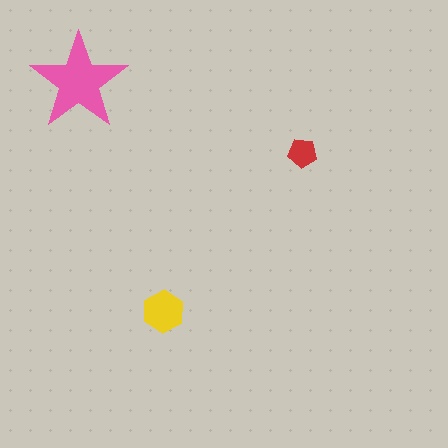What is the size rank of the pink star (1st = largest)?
1st.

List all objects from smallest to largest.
The red pentagon, the yellow hexagon, the pink star.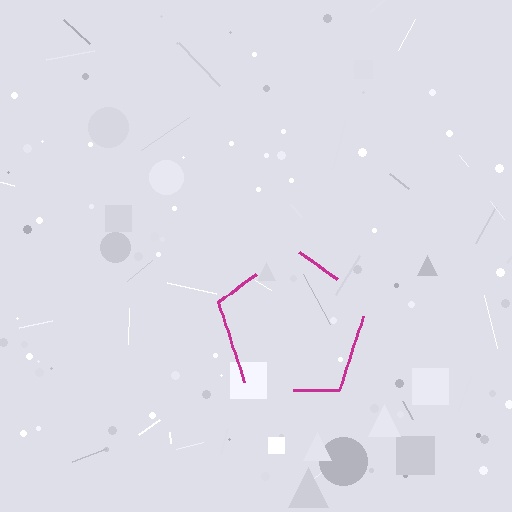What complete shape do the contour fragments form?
The contour fragments form a pentagon.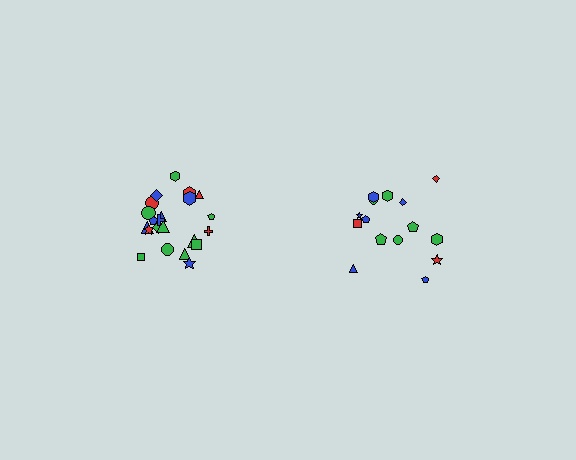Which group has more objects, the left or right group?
The left group.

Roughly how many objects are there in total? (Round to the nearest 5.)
Roughly 35 objects in total.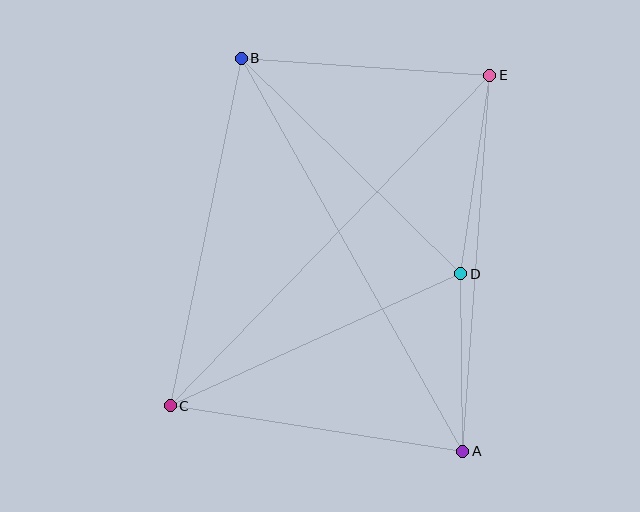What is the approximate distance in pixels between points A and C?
The distance between A and C is approximately 296 pixels.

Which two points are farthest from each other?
Points C and E are farthest from each other.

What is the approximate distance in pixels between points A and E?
The distance between A and E is approximately 377 pixels.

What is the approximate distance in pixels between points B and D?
The distance between B and D is approximately 308 pixels.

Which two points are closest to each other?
Points A and D are closest to each other.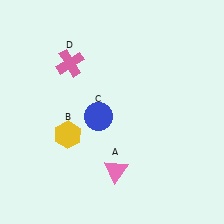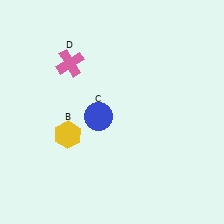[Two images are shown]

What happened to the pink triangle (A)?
The pink triangle (A) was removed in Image 2. It was in the bottom-right area of Image 1.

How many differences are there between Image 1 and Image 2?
There is 1 difference between the two images.